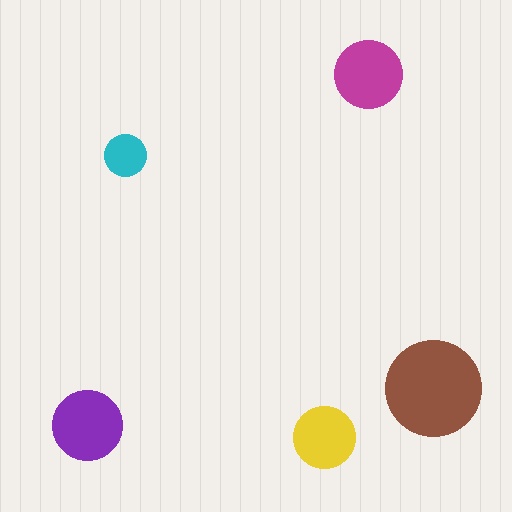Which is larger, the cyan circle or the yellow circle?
The yellow one.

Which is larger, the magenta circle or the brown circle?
The brown one.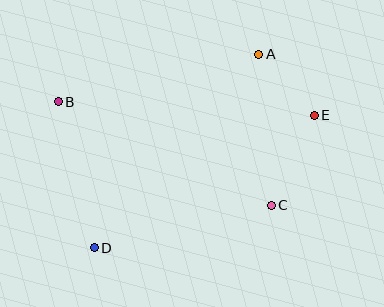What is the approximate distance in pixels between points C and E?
The distance between C and E is approximately 100 pixels.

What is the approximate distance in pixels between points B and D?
The distance between B and D is approximately 150 pixels.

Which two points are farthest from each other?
Points D and E are farthest from each other.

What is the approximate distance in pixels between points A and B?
The distance between A and B is approximately 206 pixels.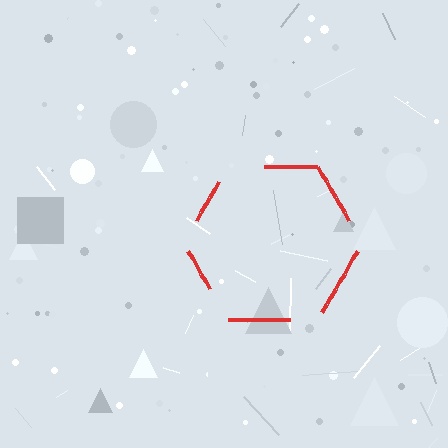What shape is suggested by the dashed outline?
The dashed outline suggests a hexagon.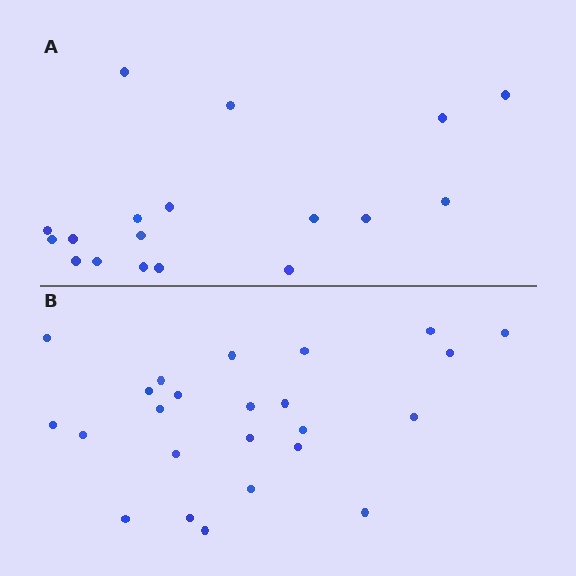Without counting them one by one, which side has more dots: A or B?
Region B (the bottom region) has more dots.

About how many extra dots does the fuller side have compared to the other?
Region B has about 6 more dots than region A.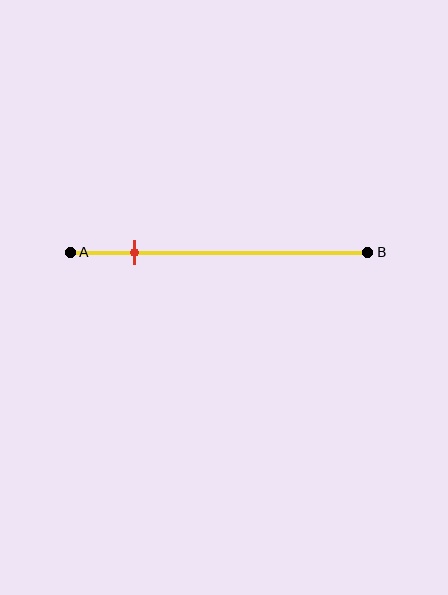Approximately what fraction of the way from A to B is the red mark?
The red mark is approximately 20% of the way from A to B.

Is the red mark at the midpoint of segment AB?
No, the mark is at about 20% from A, not at the 50% midpoint.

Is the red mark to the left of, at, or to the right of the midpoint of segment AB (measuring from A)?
The red mark is to the left of the midpoint of segment AB.